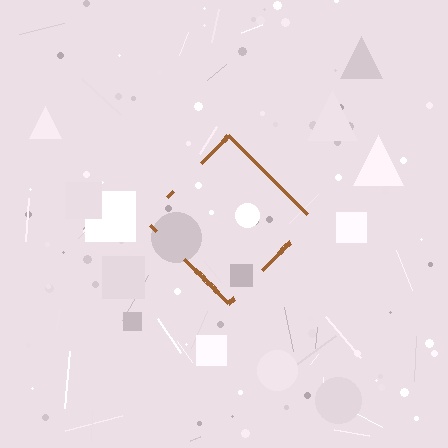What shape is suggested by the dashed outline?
The dashed outline suggests a diamond.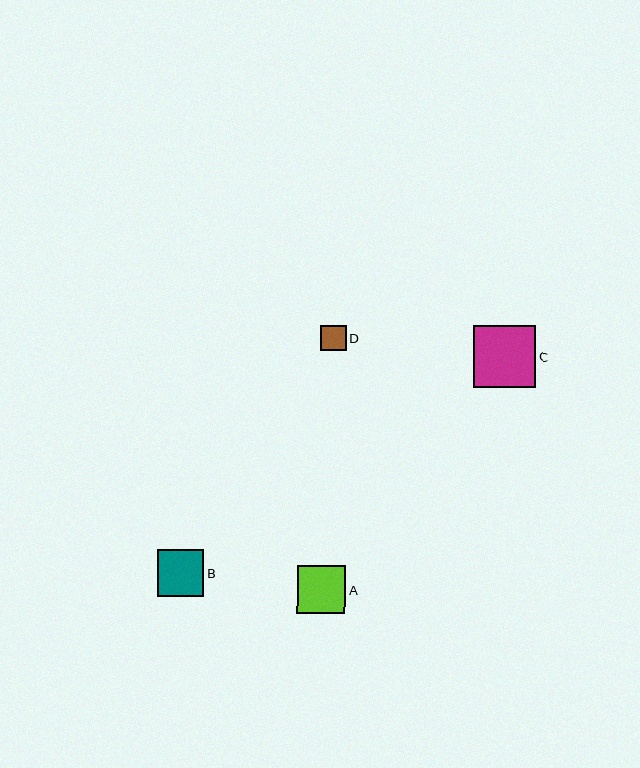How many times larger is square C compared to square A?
Square C is approximately 1.3 times the size of square A.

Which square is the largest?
Square C is the largest with a size of approximately 62 pixels.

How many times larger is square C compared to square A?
Square C is approximately 1.3 times the size of square A.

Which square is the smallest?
Square D is the smallest with a size of approximately 25 pixels.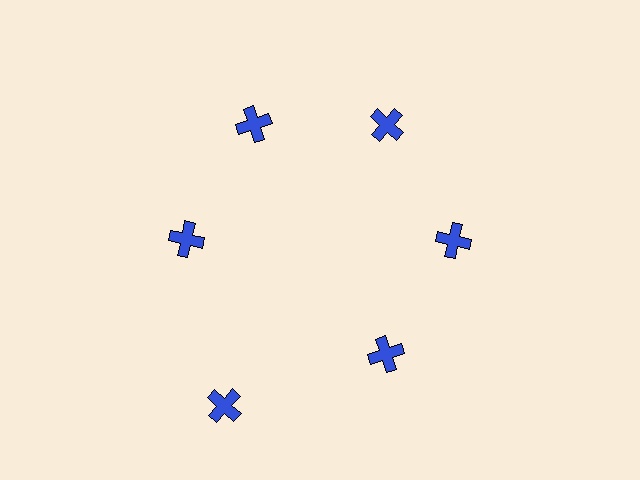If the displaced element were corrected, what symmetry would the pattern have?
It would have 6-fold rotational symmetry — the pattern would map onto itself every 60 degrees.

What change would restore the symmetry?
The symmetry would be restored by moving it inward, back onto the ring so that all 6 crosses sit at equal angles and equal distance from the center.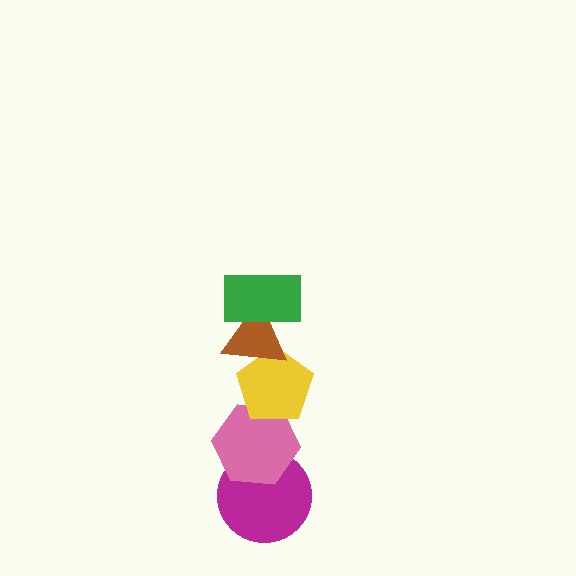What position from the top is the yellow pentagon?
The yellow pentagon is 3rd from the top.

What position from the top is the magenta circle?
The magenta circle is 5th from the top.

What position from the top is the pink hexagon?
The pink hexagon is 4th from the top.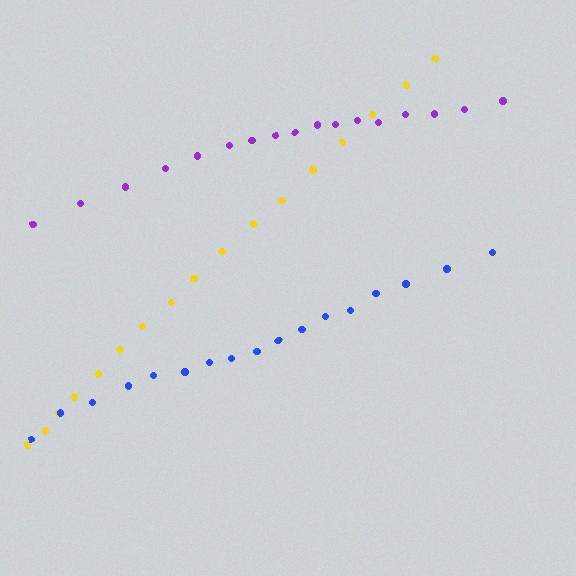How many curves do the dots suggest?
There are 3 distinct paths.